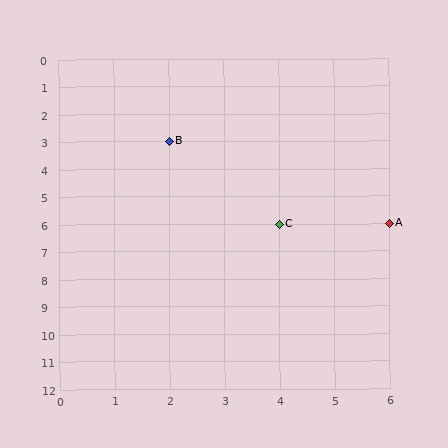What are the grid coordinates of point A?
Point A is at grid coordinates (6, 6).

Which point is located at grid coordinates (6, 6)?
Point A is at (6, 6).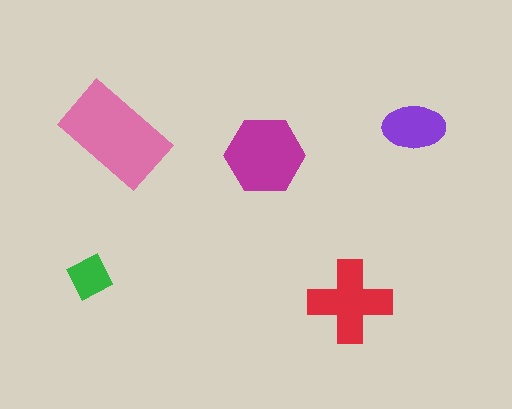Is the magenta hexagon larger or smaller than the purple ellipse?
Larger.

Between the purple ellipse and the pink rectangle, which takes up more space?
The pink rectangle.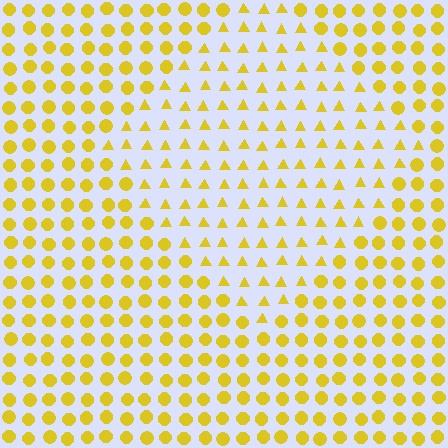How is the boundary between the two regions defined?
The boundary is defined by a change in element shape: triangles inside vs. circles outside. All elements share the same color and spacing.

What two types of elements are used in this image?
The image uses triangles inside the diamond region and circles outside it.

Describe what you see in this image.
The image is filled with small yellow elements arranged in a uniform grid. A diamond-shaped region contains triangles, while the surrounding area contains circles. The boundary is defined purely by the change in element shape.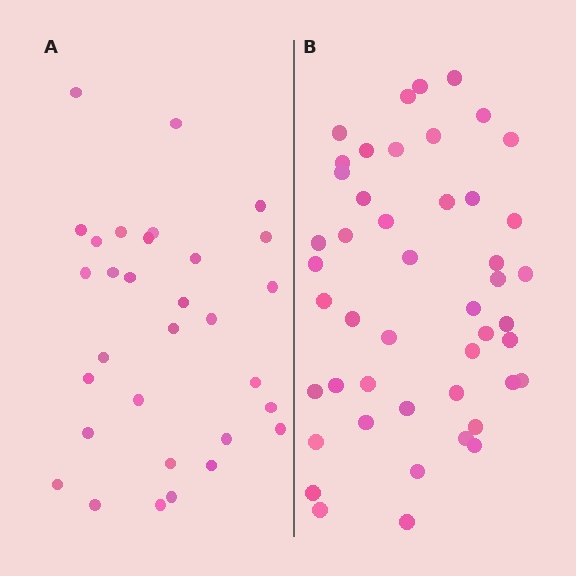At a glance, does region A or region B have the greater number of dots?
Region B (the right region) has more dots.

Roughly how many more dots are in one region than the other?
Region B has approximately 15 more dots than region A.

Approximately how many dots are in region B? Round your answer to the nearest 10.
About 50 dots. (The exact count is 47, which rounds to 50.)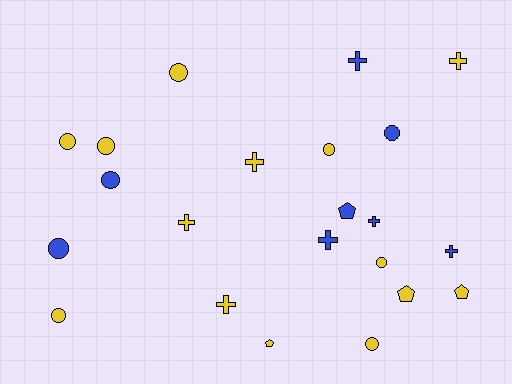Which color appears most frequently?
Yellow, with 14 objects.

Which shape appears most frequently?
Circle, with 10 objects.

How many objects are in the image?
There are 22 objects.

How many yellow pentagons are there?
There are 3 yellow pentagons.